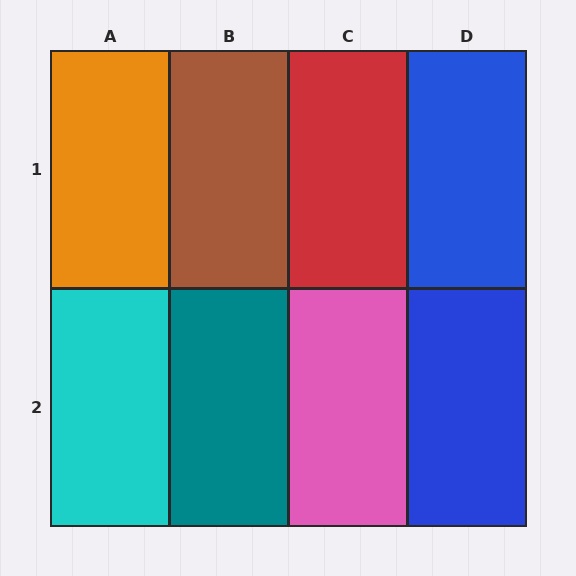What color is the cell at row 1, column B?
Brown.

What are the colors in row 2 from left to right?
Cyan, teal, pink, blue.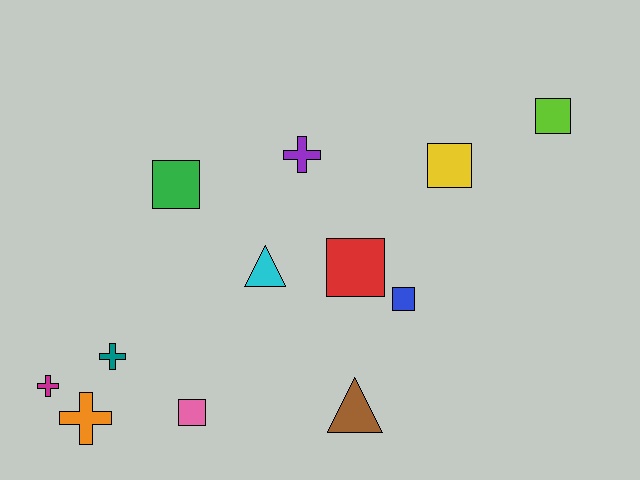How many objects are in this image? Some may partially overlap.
There are 12 objects.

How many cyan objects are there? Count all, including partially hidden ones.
There is 1 cyan object.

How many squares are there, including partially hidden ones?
There are 6 squares.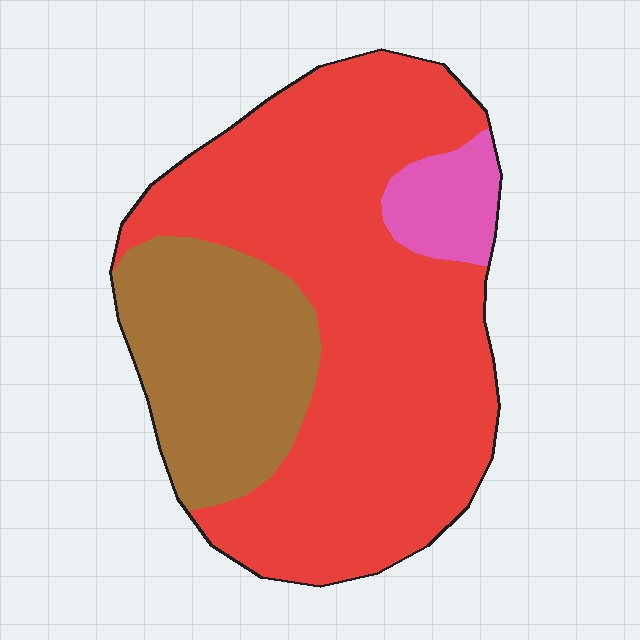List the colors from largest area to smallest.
From largest to smallest: red, brown, pink.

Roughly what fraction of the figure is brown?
Brown takes up between a quarter and a half of the figure.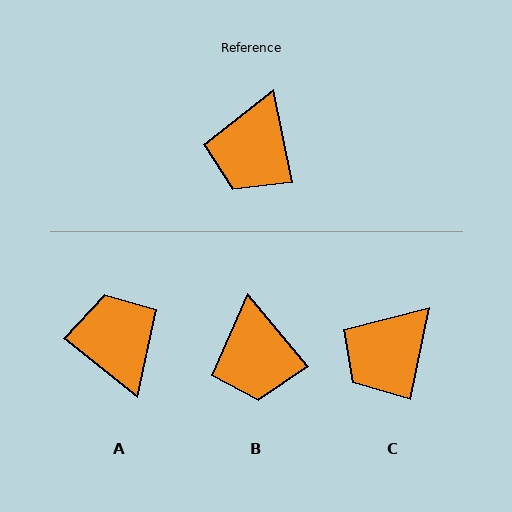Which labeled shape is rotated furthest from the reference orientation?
A, about 140 degrees away.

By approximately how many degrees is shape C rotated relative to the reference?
Approximately 23 degrees clockwise.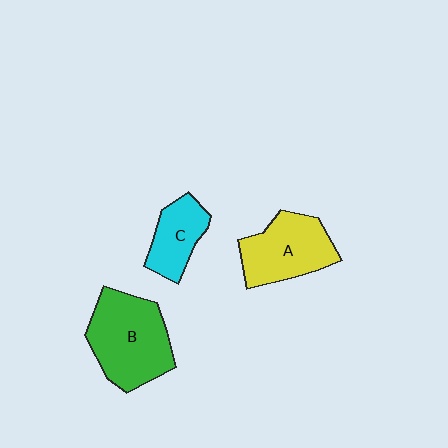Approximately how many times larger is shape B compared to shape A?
Approximately 1.2 times.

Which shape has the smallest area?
Shape C (cyan).